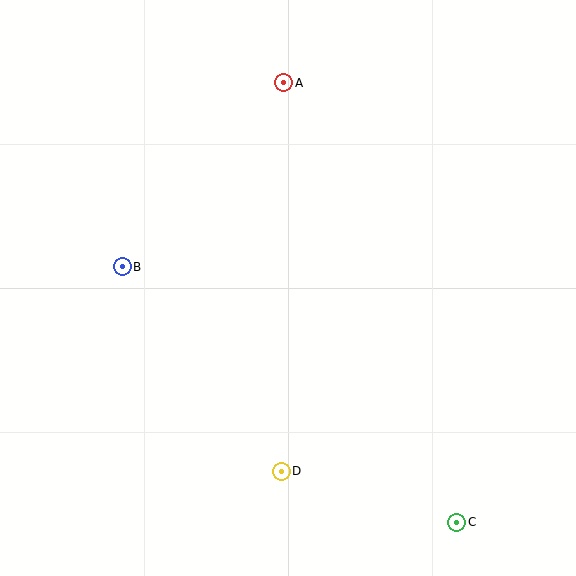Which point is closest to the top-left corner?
Point B is closest to the top-left corner.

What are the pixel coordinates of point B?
Point B is at (122, 267).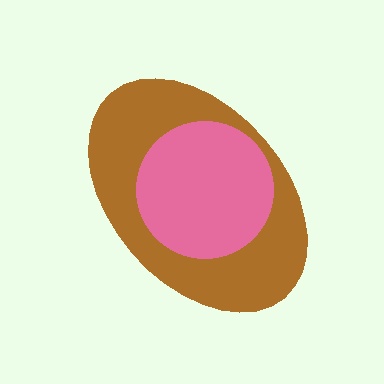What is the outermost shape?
The brown ellipse.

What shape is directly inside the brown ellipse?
The pink circle.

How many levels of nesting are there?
2.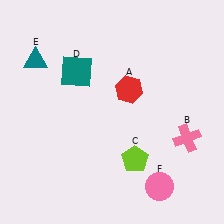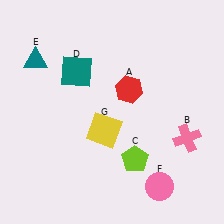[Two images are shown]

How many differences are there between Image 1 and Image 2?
There is 1 difference between the two images.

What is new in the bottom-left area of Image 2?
A yellow square (G) was added in the bottom-left area of Image 2.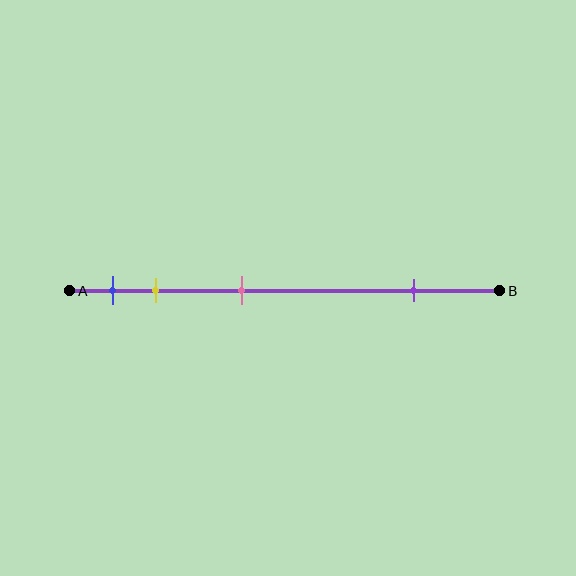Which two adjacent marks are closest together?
The blue and yellow marks are the closest adjacent pair.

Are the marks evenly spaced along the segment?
No, the marks are not evenly spaced.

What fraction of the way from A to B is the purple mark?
The purple mark is approximately 80% (0.8) of the way from A to B.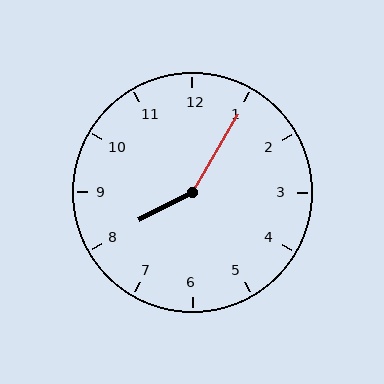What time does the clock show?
8:05.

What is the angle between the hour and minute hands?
Approximately 148 degrees.